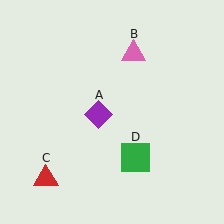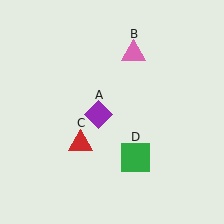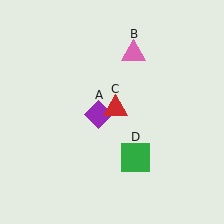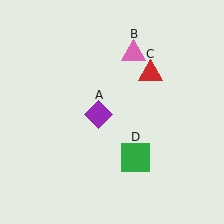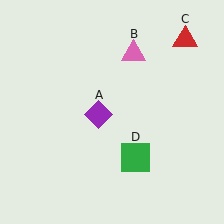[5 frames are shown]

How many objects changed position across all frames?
1 object changed position: red triangle (object C).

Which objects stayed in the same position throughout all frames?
Purple diamond (object A) and pink triangle (object B) and green square (object D) remained stationary.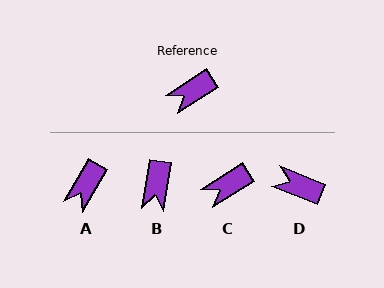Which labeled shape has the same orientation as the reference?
C.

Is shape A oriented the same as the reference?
No, it is off by about 28 degrees.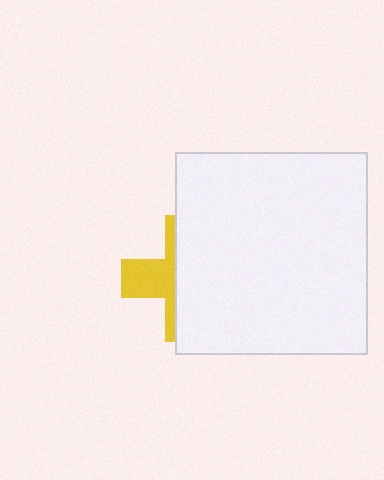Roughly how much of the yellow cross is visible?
A small part of it is visible (roughly 36%).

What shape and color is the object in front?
The object in front is a white rectangle.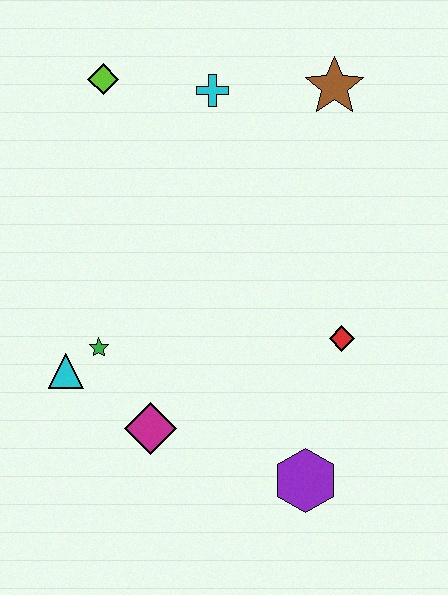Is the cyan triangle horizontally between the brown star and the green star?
No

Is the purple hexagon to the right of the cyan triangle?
Yes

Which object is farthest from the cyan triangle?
The brown star is farthest from the cyan triangle.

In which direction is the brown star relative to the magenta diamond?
The brown star is above the magenta diamond.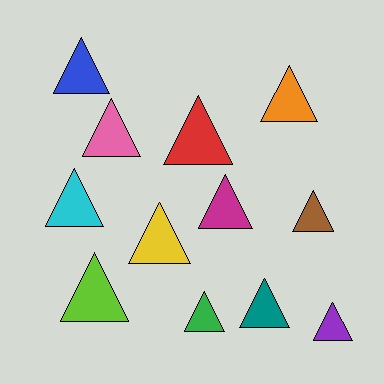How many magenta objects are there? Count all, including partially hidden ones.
There is 1 magenta object.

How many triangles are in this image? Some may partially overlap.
There are 12 triangles.